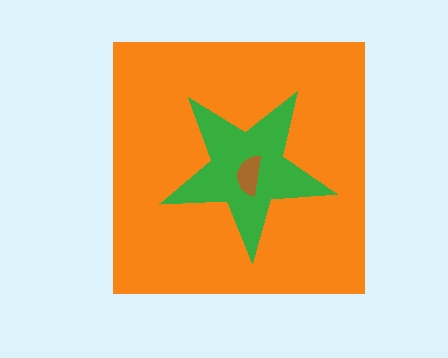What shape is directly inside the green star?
The brown semicircle.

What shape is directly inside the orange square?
The green star.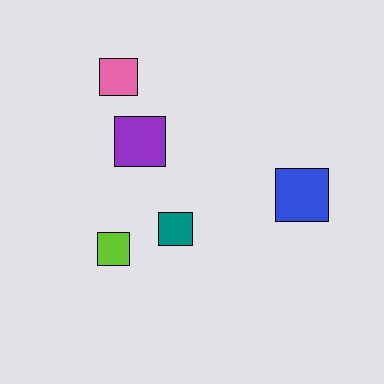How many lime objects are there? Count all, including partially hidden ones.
There is 1 lime object.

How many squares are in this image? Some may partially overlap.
There are 5 squares.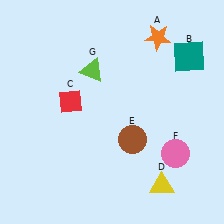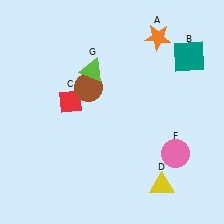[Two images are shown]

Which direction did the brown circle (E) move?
The brown circle (E) moved up.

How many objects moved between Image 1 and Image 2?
1 object moved between the two images.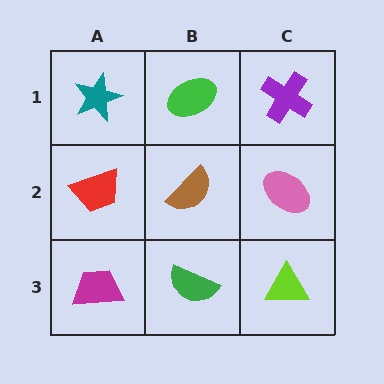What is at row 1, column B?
A green ellipse.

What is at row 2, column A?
A red trapezoid.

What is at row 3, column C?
A lime triangle.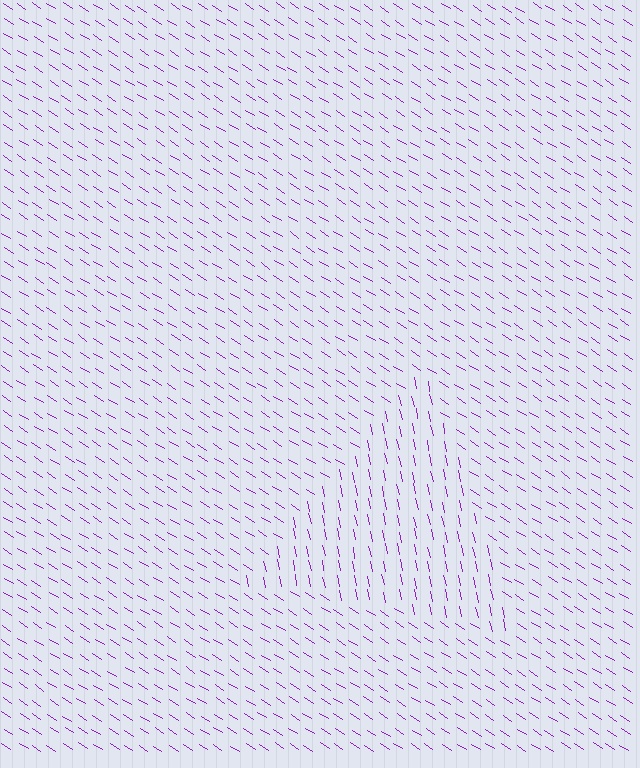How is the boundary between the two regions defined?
The boundary is defined purely by a change in line orientation (approximately 45 degrees difference). All lines are the same color and thickness.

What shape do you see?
I see a triangle.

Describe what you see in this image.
The image is filled with small purple line segments. A triangle region in the image has lines oriented differently from the surrounding lines, creating a visible texture boundary.